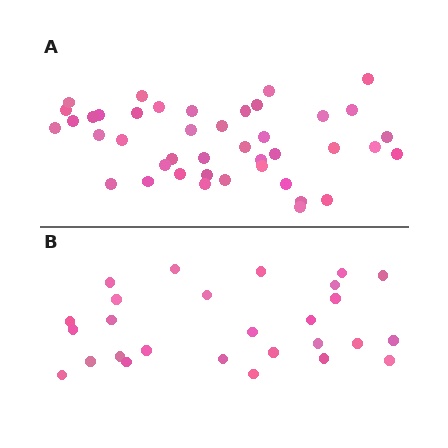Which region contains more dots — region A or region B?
Region A (the top region) has more dots.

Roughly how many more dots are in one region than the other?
Region A has approximately 15 more dots than region B.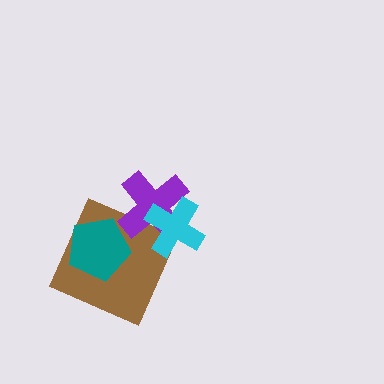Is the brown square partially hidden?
Yes, it is partially covered by another shape.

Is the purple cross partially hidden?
Yes, it is partially covered by another shape.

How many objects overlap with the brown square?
3 objects overlap with the brown square.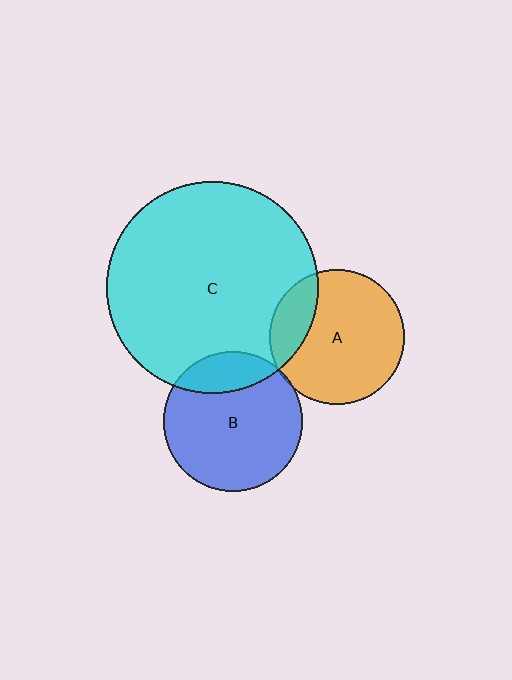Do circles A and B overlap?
Yes.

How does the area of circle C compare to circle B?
Approximately 2.3 times.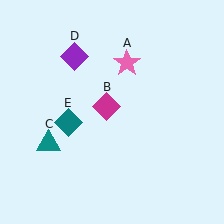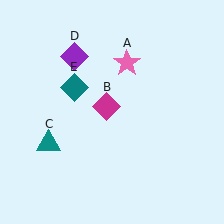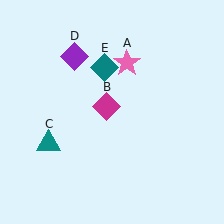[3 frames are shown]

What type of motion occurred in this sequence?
The teal diamond (object E) rotated clockwise around the center of the scene.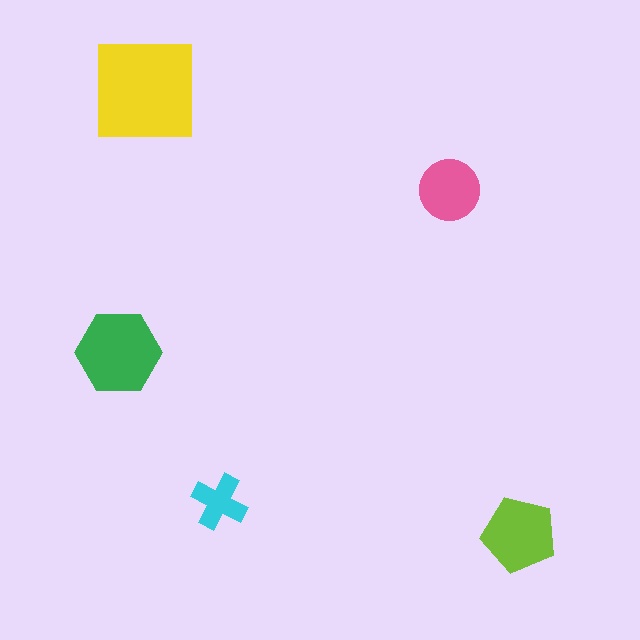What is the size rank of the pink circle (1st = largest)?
4th.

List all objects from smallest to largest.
The cyan cross, the pink circle, the lime pentagon, the green hexagon, the yellow square.